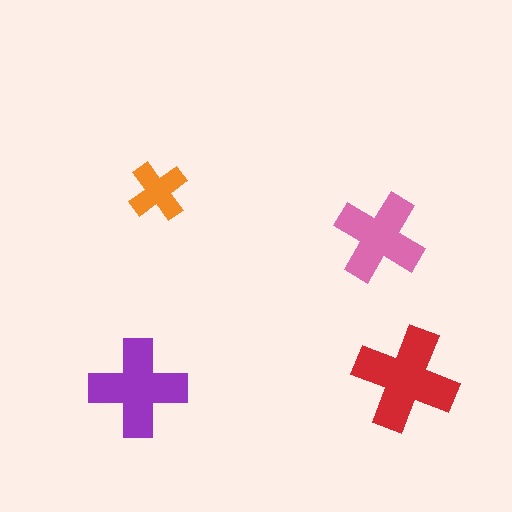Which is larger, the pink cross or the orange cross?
The pink one.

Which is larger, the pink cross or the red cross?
The red one.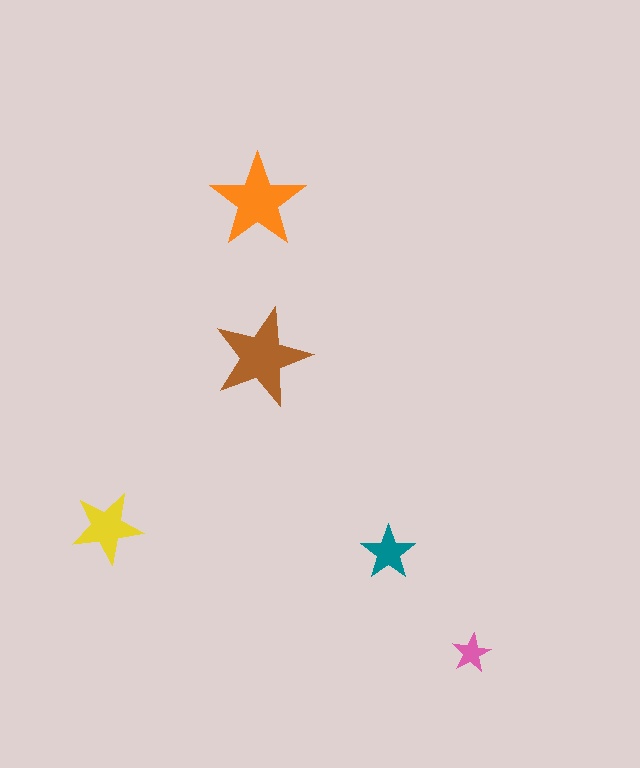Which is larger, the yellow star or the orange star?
The orange one.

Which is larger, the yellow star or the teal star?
The yellow one.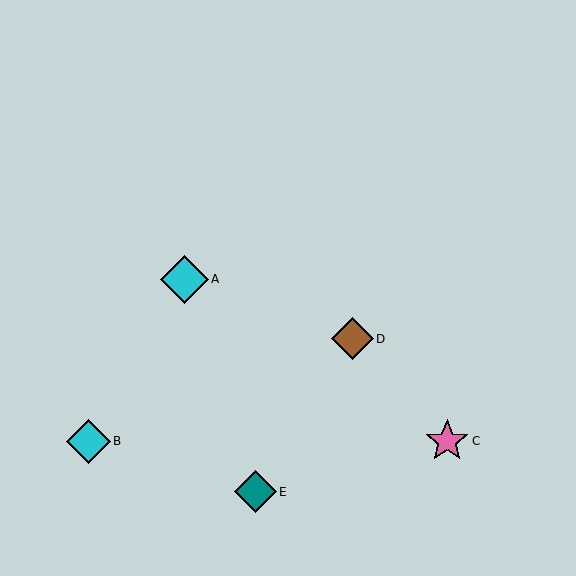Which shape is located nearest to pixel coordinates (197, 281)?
The cyan diamond (labeled A) at (184, 279) is nearest to that location.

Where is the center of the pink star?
The center of the pink star is at (447, 441).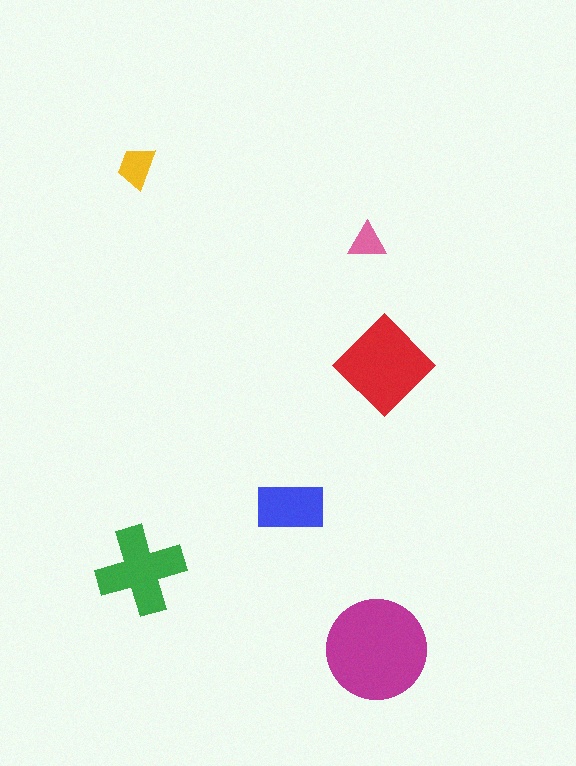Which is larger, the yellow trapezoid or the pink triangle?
The yellow trapezoid.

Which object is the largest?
The magenta circle.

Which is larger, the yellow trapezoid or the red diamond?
The red diamond.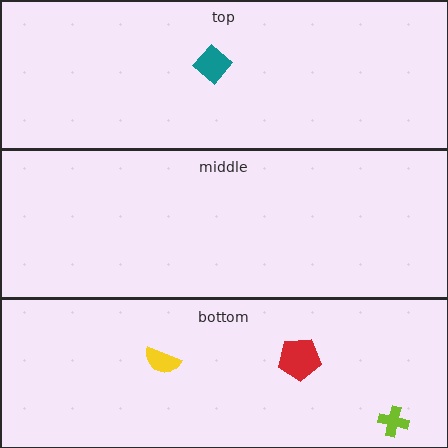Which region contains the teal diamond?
The top region.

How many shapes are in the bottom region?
3.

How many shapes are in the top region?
1.